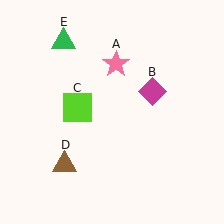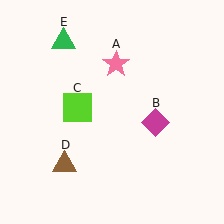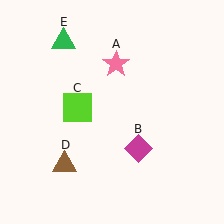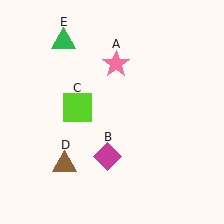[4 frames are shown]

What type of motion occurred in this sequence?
The magenta diamond (object B) rotated clockwise around the center of the scene.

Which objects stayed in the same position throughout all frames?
Pink star (object A) and lime square (object C) and brown triangle (object D) and green triangle (object E) remained stationary.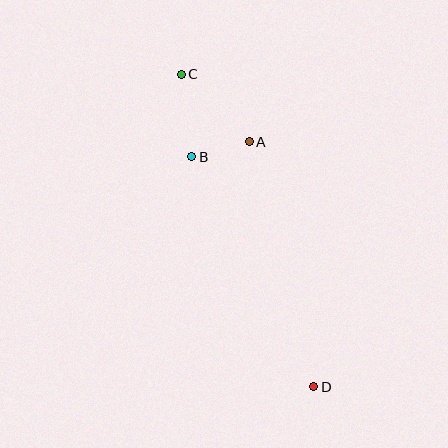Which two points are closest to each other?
Points A and B are closest to each other.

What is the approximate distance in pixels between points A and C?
The distance between A and C is approximately 96 pixels.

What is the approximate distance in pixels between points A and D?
The distance between A and D is approximately 253 pixels.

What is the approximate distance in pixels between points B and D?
The distance between B and D is approximately 260 pixels.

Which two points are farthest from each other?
Points C and D are farthest from each other.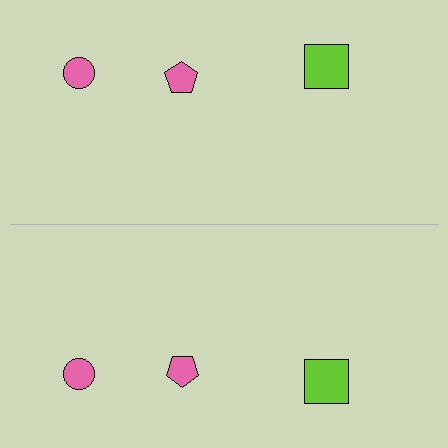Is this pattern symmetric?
Yes, this pattern has bilateral (reflection) symmetry.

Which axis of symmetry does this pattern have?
The pattern has a horizontal axis of symmetry running through the center of the image.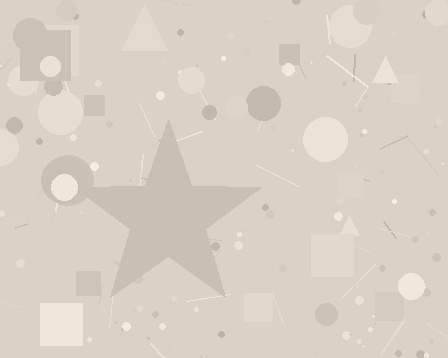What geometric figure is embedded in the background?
A star is embedded in the background.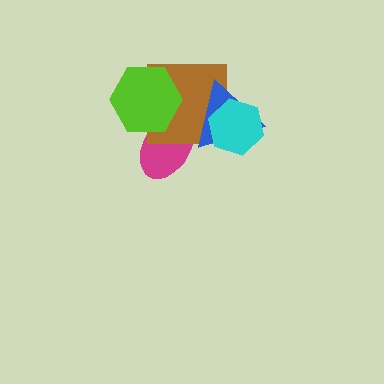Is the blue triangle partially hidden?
Yes, it is partially covered by another shape.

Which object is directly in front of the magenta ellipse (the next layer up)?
The brown square is directly in front of the magenta ellipse.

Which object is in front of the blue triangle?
The cyan hexagon is in front of the blue triangle.